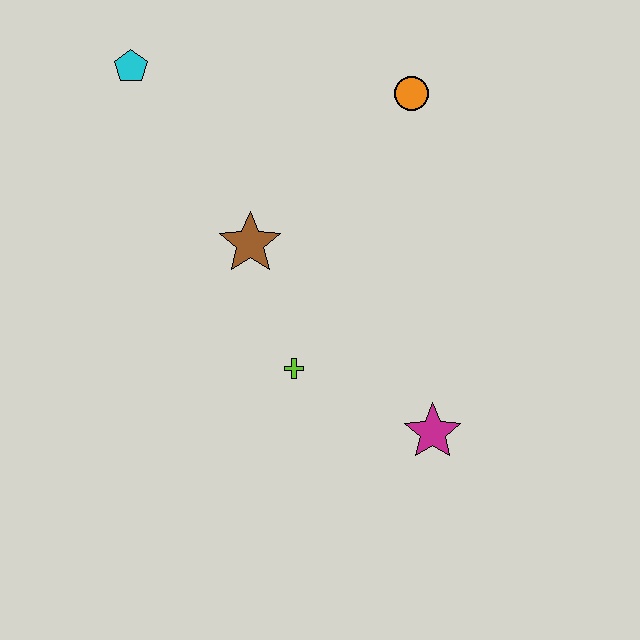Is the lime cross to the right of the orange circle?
No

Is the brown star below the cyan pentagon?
Yes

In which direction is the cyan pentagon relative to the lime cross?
The cyan pentagon is above the lime cross.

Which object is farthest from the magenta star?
The cyan pentagon is farthest from the magenta star.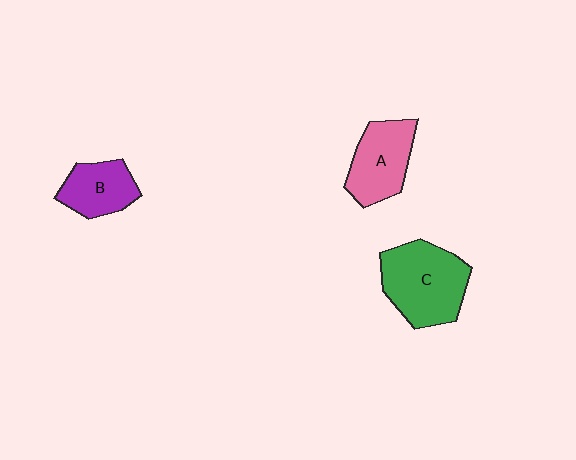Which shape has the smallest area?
Shape B (purple).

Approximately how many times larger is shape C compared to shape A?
Approximately 1.3 times.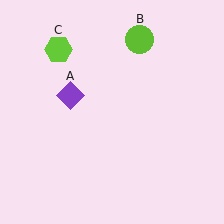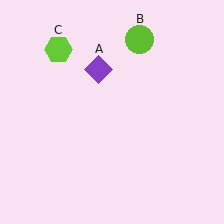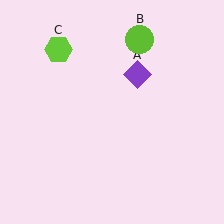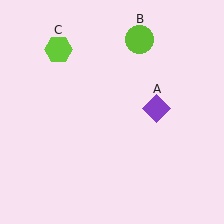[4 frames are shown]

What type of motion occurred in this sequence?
The purple diamond (object A) rotated clockwise around the center of the scene.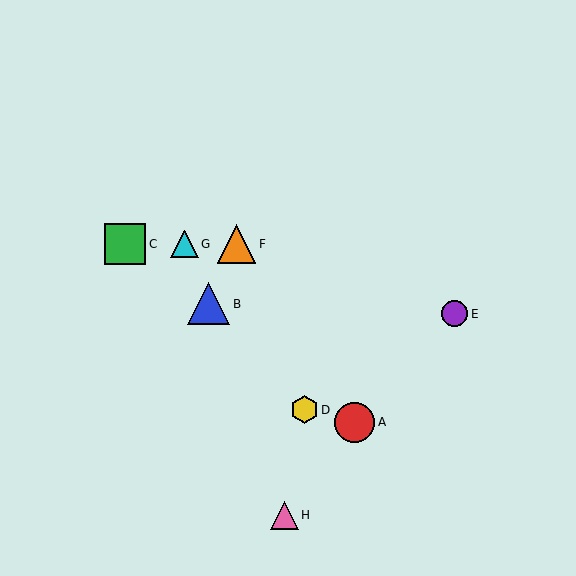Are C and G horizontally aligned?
Yes, both are at y≈244.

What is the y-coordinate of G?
Object G is at y≈244.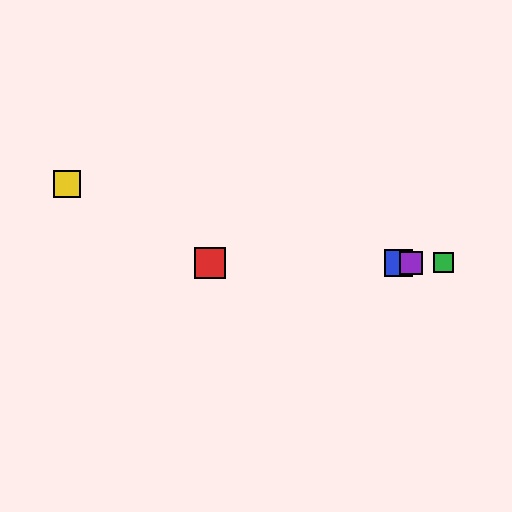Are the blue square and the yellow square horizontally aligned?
No, the blue square is at y≈263 and the yellow square is at y≈184.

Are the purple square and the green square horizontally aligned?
Yes, both are at y≈263.